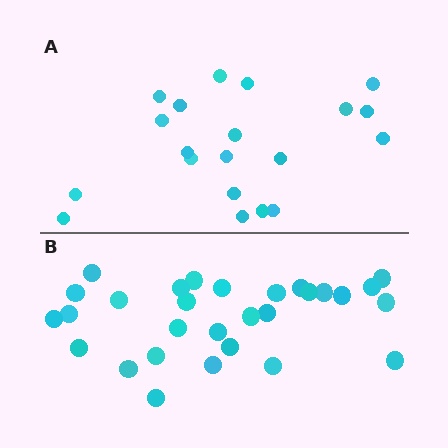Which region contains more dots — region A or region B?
Region B (the bottom region) has more dots.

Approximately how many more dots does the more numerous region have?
Region B has roughly 8 or so more dots than region A.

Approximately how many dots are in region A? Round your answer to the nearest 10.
About 20 dots.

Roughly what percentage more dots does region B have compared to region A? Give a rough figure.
About 45% more.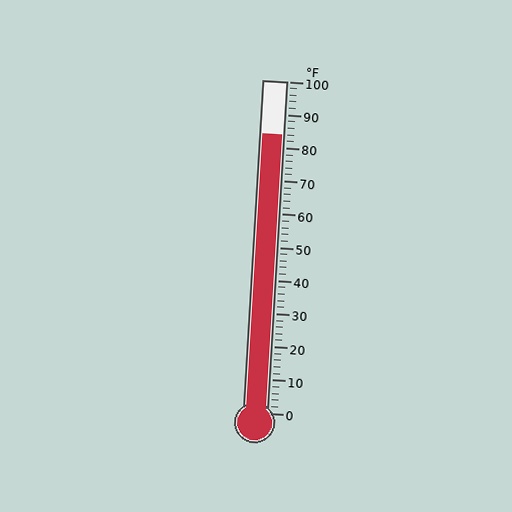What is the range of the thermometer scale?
The thermometer scale ranges from 0°F to 100°F.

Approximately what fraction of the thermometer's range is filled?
The thermometer is filled to approximately 85% of its range.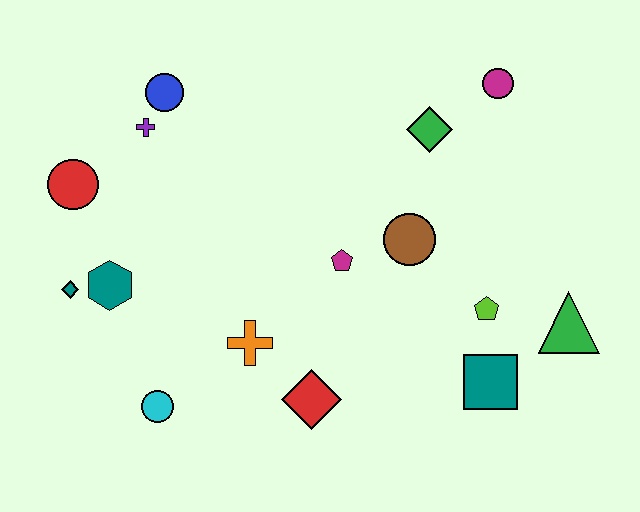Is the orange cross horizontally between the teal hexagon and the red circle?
No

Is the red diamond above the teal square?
No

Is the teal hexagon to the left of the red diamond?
Yes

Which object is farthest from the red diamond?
The magenta circle is farthest from the red diamond.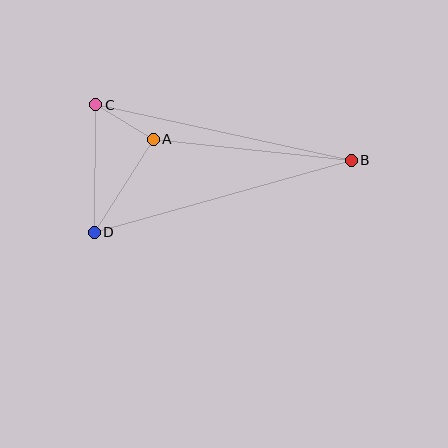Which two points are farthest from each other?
Points B and D are farthest from each other.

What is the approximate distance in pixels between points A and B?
The distance between A and B is approximately 199 pixels.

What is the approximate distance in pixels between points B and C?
The distance between B and C is approximately 262 pixels.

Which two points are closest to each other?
Points A and C are closest to each other.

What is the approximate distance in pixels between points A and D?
The distance between A and D is approximately 110 pixels.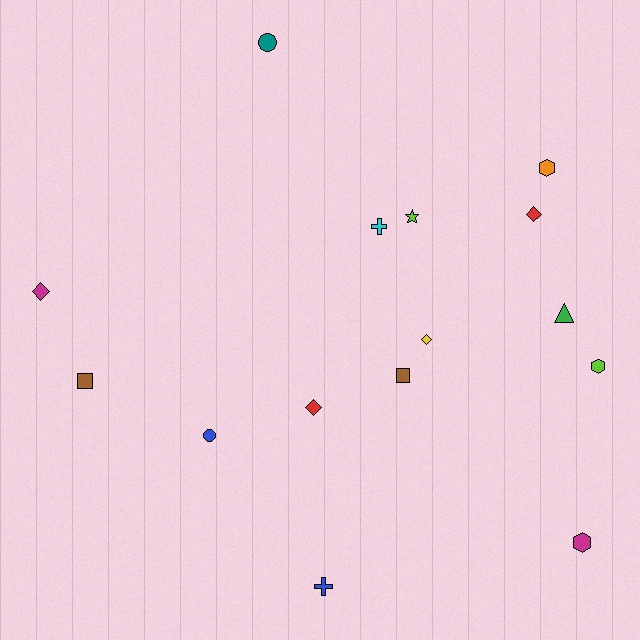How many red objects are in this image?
There are 2 red objects.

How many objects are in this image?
There are 15 objects.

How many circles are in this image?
There are 2 circles.